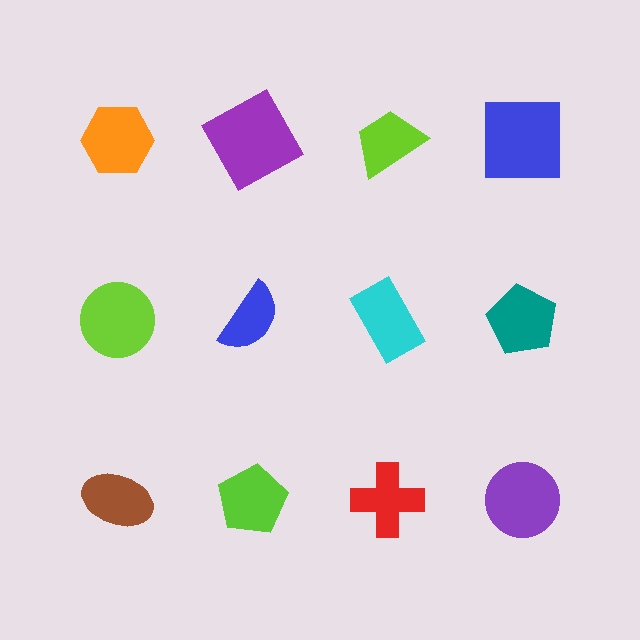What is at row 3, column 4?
A purple circle.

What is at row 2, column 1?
A lime circle.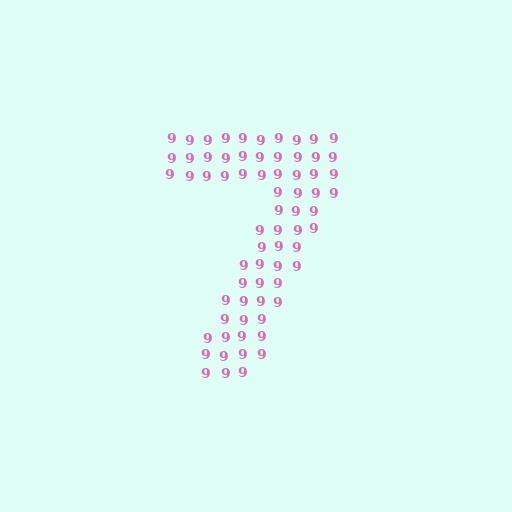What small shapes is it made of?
It is made of small digit 9's.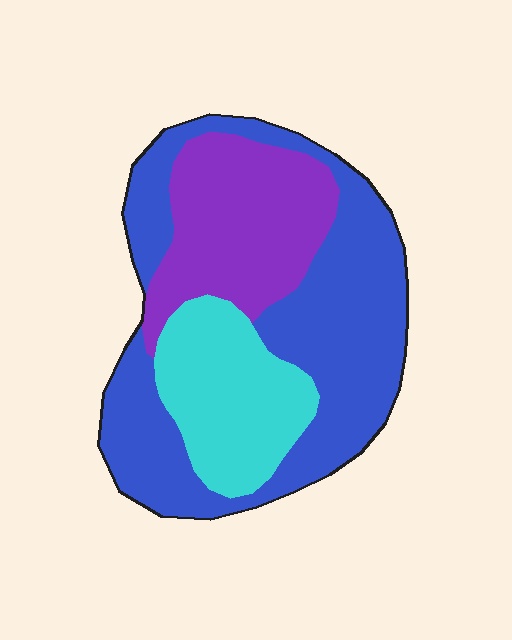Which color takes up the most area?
Blue, at roughly 50%.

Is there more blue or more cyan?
Blue.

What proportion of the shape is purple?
Purple takes up between a sixth and a third of the shape.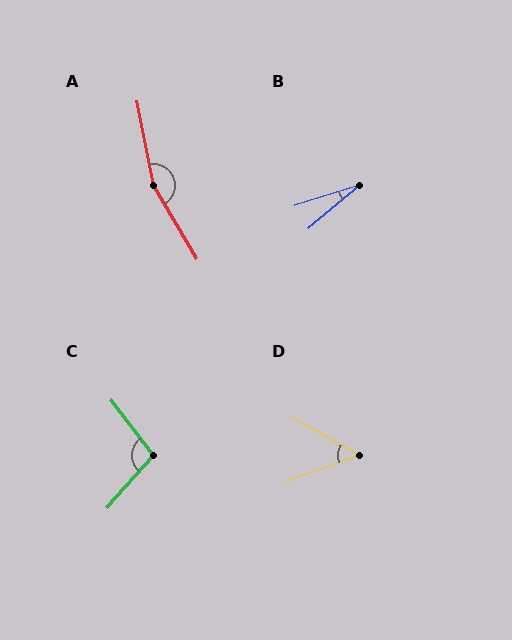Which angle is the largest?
A, at approximately 160 degrees.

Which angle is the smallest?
B, at approximately 22 degrees.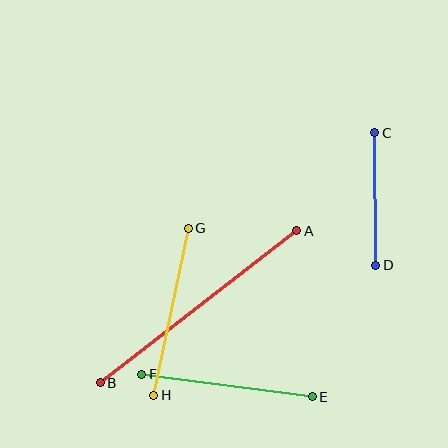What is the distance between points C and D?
The distance is approximately 132 pixels.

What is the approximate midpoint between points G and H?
The midpoint is at approximately (171, 312) pixels.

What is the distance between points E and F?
The distance is approximately 172 pixels.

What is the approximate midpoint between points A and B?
The midpoint is at approximately (198, 307) pixels.